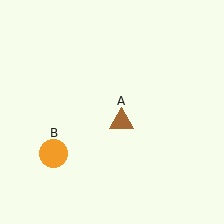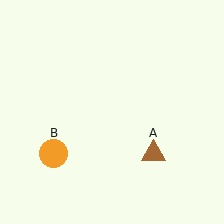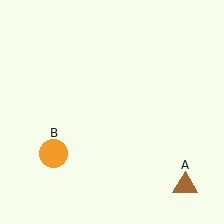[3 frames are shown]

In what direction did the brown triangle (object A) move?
The brown triangle (object A) moved down and to the right.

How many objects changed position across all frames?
1 object changed position: brown triangle (object A).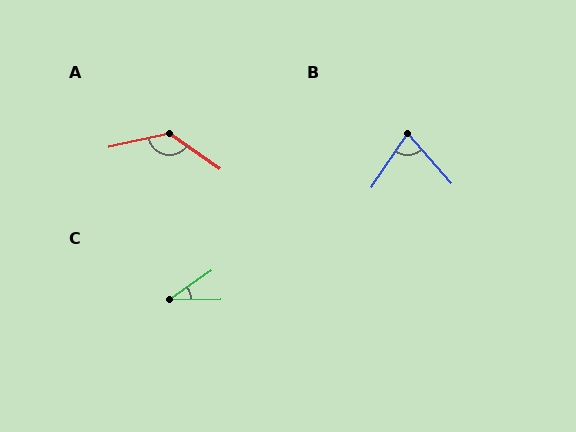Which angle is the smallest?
C, at approximately 35 degrees.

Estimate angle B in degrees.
Approximately 75 degrees.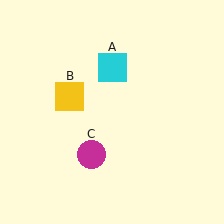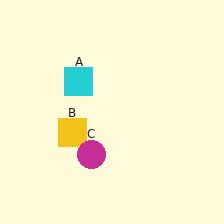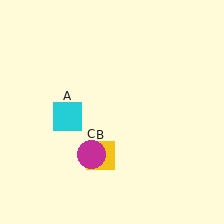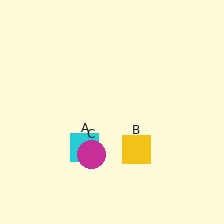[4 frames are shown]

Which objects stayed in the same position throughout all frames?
Magenta circle (object C) remained stationary.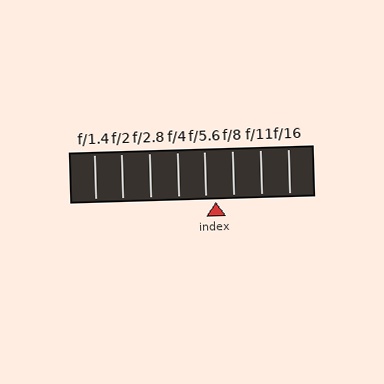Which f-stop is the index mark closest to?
The index mark is closest to f/5.6.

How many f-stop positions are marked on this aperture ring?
There are 8 f-stop positions marked.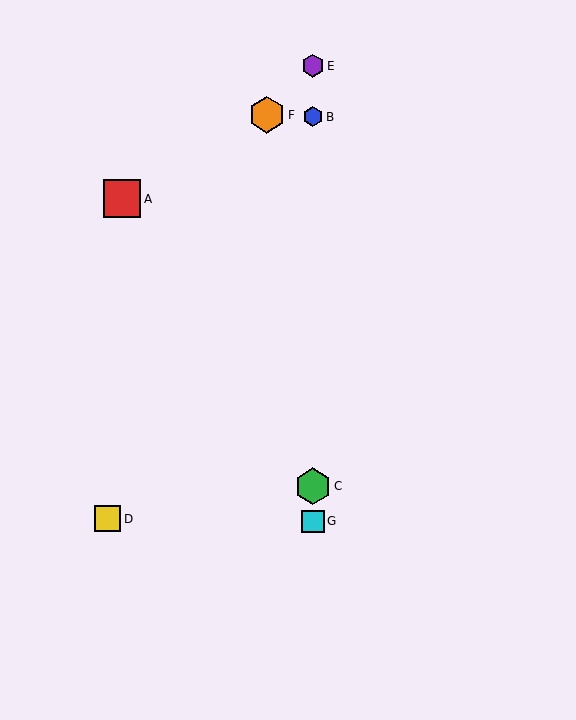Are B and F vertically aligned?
No, B is at x≈313 and F is at x≈267.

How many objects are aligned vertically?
4 objects (B, C, E, G) are aligned vertically.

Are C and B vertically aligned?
Yes, both are at x≈313.